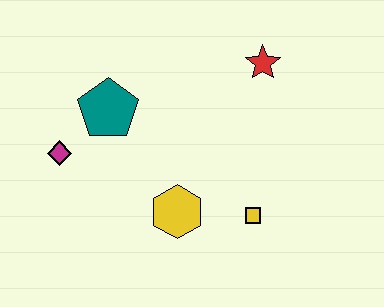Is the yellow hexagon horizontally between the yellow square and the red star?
No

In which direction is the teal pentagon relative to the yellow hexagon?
The teal pentagon is above the yellow hexagon.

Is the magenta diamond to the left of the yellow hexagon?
Yes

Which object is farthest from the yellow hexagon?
The red star is farthest from the yellow hexagon.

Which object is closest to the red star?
The yellow square is closest to the red star.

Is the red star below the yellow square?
No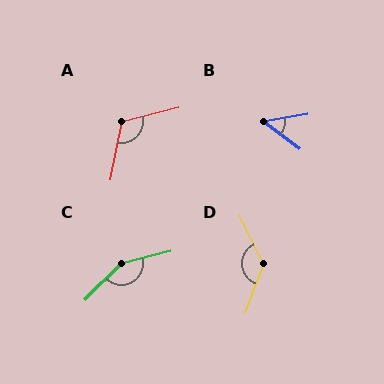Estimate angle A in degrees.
Approximately 115 degrees.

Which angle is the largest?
C, at approximately 149 degrees.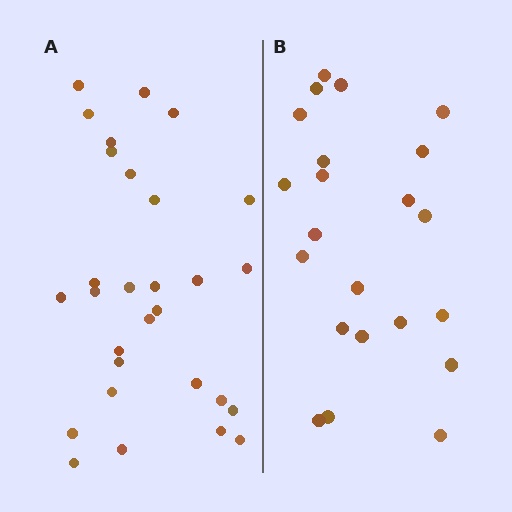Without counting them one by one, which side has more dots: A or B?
Region A (the left region) has more dots.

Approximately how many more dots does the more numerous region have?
Region A has roughly 8 or so more dots than region B.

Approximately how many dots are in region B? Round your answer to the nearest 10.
About 20 dots. (The exact count is 22, which rounds to 20.)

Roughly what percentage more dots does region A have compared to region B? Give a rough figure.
About 30% more.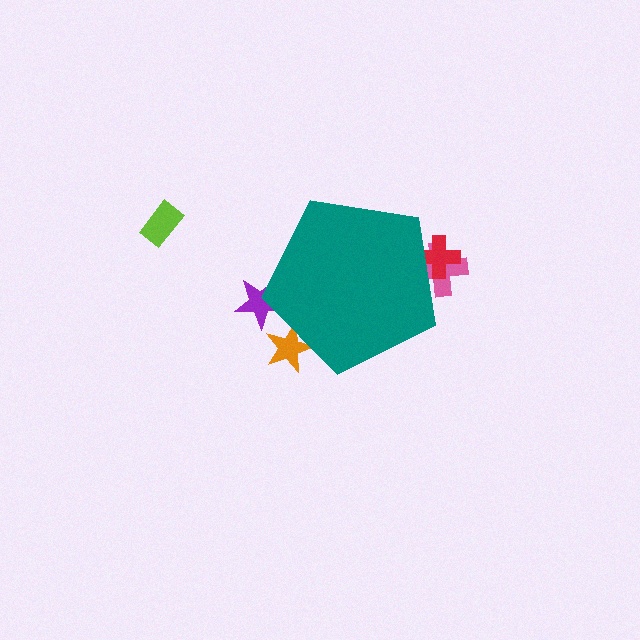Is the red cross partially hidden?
Yes, the red cross is partially hidden behind the teal pentagon.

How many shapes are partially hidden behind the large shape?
4 shapes are partially hidden.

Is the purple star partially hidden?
Yes, the purple star is partially hidden behind the teal pentagon.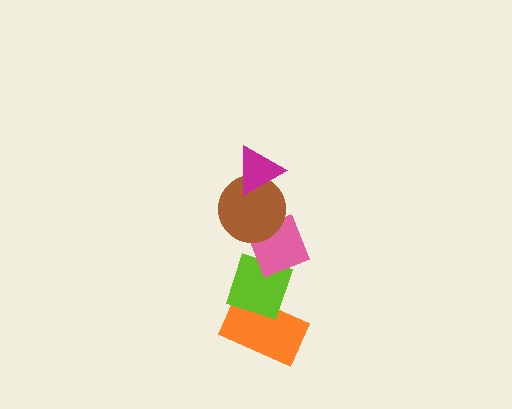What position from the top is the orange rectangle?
The orange rectangle is 5th from the top.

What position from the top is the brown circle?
The brown circle is 2nd from the top.